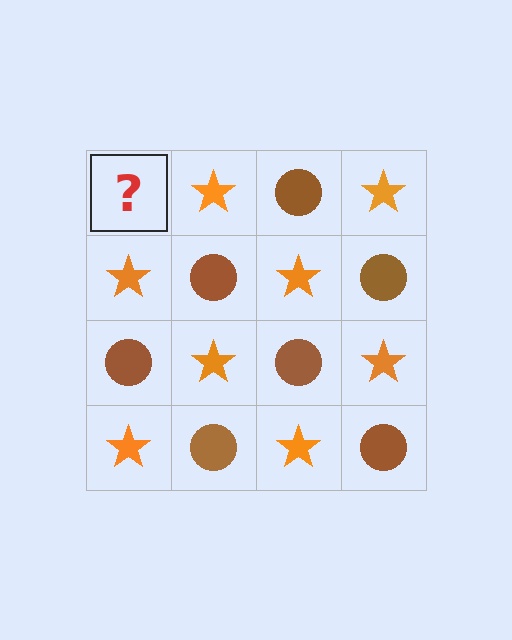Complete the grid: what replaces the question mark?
The question mark should be replaced with a brown circle.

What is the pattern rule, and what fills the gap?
The rule is that it alternates brown circle and orange star in a checkerboard pattern. The gap should be filled with a brown circle.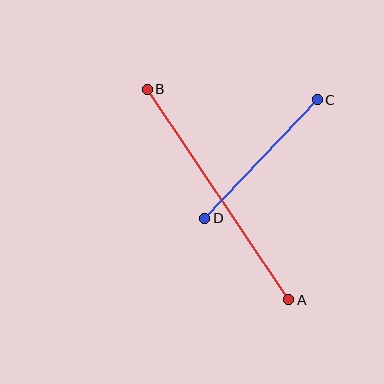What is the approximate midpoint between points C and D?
The midpoint is at approximately (261, 159) pixels.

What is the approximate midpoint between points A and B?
The midpoint is at approximately (218, 195) pixels.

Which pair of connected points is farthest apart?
Points A and B are farthest apart.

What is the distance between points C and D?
The distance is approximately 163 pixels.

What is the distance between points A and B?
The distance is approximately 253 pixels.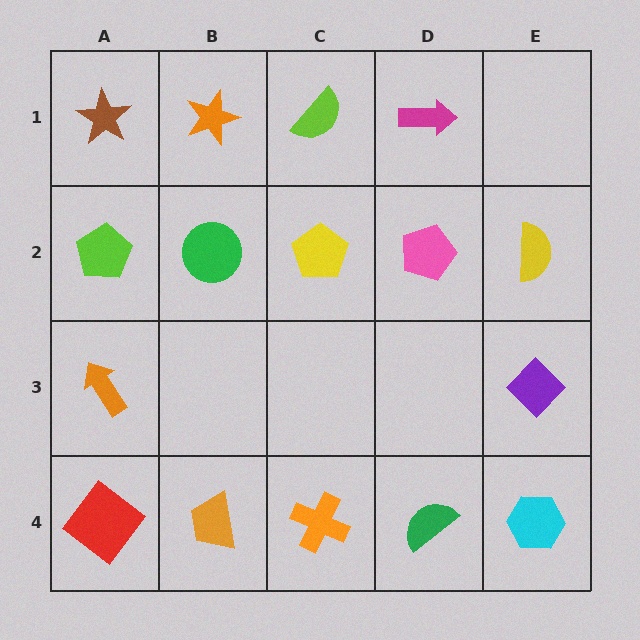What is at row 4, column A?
A red diamond.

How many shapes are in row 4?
5 shapes.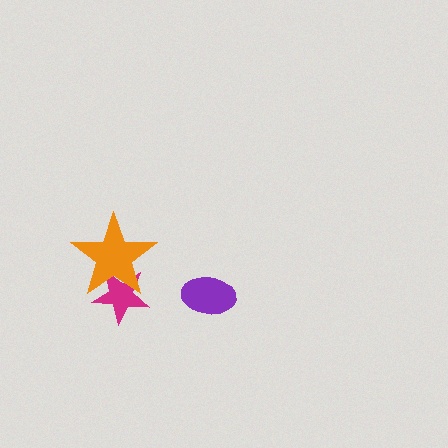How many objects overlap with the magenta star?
1 object overlaps with the magenta star.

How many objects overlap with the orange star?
1 object overlaps with the orange star.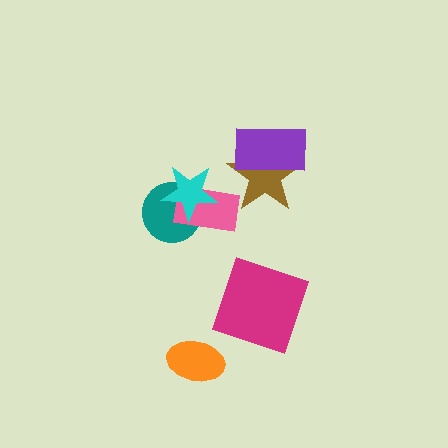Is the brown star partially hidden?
Yes, it is partially covered by another shape.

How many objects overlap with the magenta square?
0 objects overlap with the magenta square.